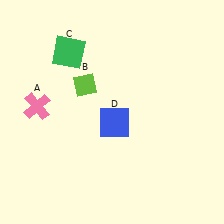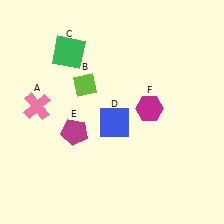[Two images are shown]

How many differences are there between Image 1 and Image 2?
There are 2 differences between the two images.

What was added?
A magenta pentagon (E), a magenta hexagon (F) were added in Image 2.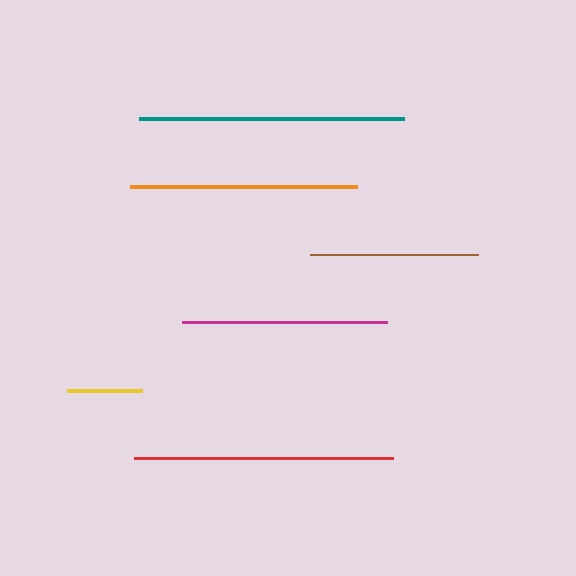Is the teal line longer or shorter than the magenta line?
The teal line is longer than the magenta line.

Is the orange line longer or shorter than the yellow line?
The orange line is longer than the yellow line.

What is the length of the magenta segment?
The magenta segment is approximately 205 pixels long.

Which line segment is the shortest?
The yellow line is the shortest at approximately 74 pixels.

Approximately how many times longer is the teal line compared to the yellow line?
The teal line is approximately 3.6 times the length of the yellow line.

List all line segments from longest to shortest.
From longest to shortest: teal, red, orange, magenta, brown, yellow.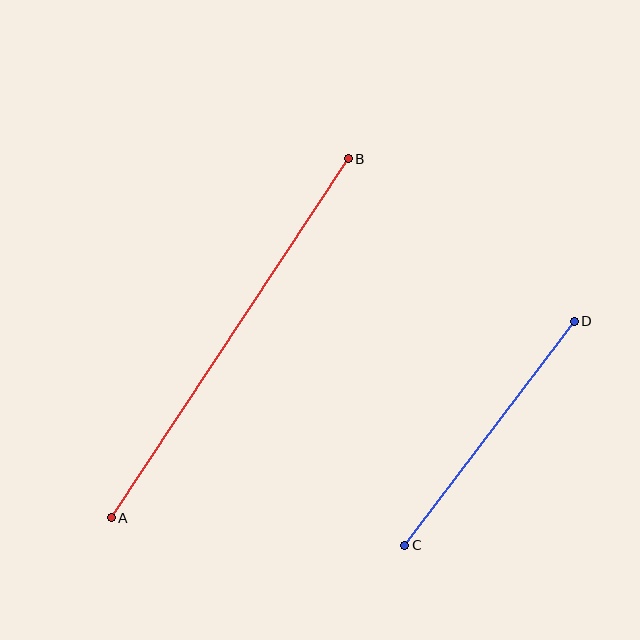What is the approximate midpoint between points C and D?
The midpoint is at approximately (489, 433) pixels.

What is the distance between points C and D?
The distance is approximately 281 pixels.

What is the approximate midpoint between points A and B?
The midpoint is at approximately (230, 338) pixels.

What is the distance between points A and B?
The distance is approximately 430 pixels.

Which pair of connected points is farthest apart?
Points A and B are farthest apart.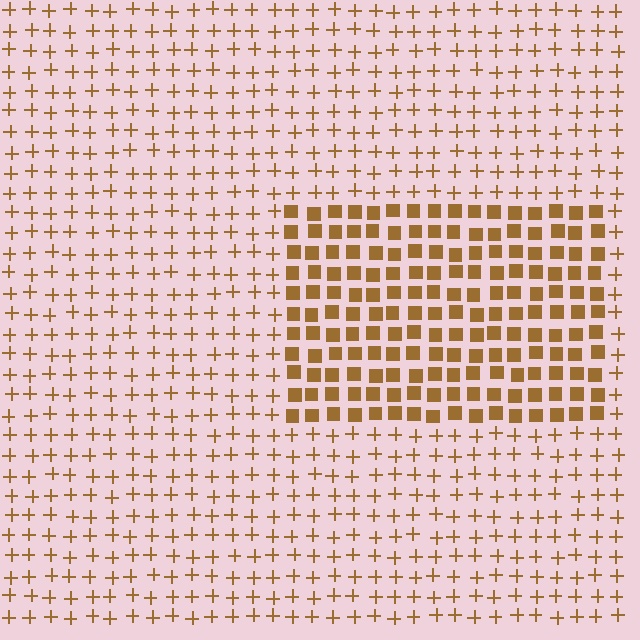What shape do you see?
I see a rectangle.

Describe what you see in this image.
The image is filled with small brown elements arranged in a uniform grid. A rectangle-shaped region contains squares, while the surrounding area contains plus signs. The boundary is defined purely by the change in element shape.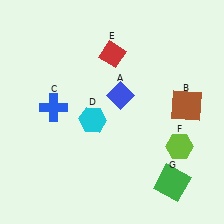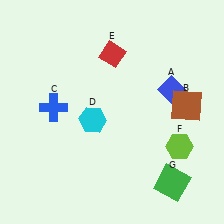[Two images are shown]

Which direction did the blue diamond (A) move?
The blue diamond (A) moved right.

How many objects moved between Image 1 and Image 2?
1 object moved between the two images.